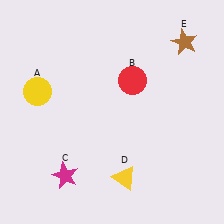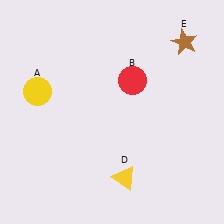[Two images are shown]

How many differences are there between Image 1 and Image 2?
There is 1 difference between the two images.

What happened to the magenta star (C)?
The magenta star (C) was removed in Image 2. It was in the bottom-left area of Image 1.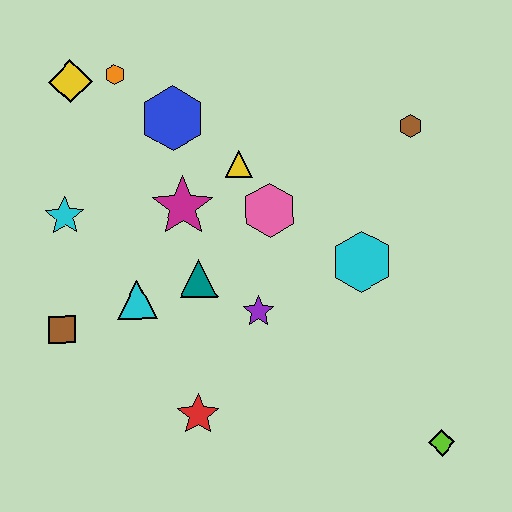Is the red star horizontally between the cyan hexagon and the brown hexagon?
No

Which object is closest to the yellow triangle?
The pink hexagon is closest to the yellow triangle.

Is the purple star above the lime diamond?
Yes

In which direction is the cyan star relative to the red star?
The cyan star is above the red star.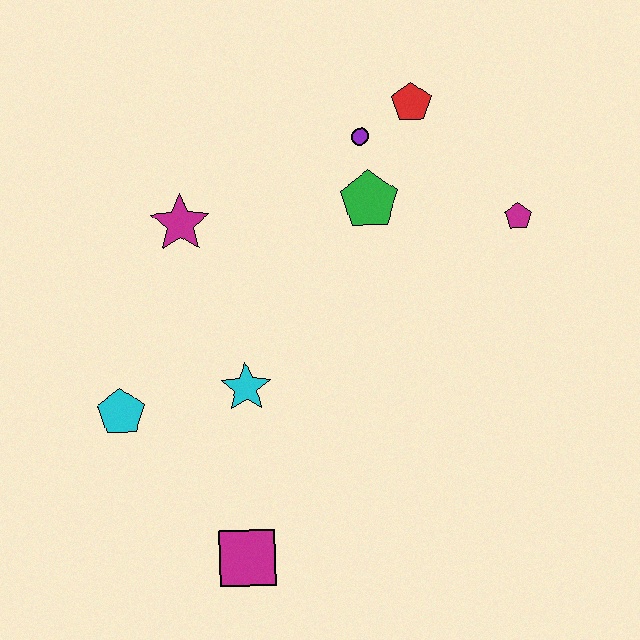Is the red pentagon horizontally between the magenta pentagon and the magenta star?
Yes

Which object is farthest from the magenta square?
The red pentagon is farthest from the magenta square.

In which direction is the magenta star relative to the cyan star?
The magenta star is above the cyan star.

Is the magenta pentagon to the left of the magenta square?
No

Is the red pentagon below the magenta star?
No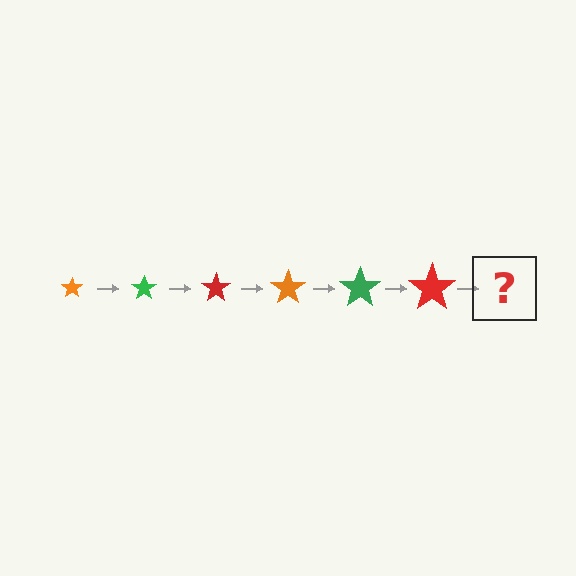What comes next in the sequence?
The next element should be an orange star, larger than the previous one.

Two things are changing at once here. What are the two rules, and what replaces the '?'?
The two rules are that the star grows larger each step and the color cycles through orange, green, and red. The '?' should be an orange star, larger than the previous one.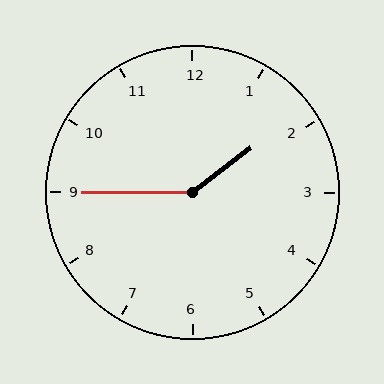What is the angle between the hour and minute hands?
Approximately 142 degrees.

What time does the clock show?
1:45.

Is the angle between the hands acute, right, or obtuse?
It is obtuse.